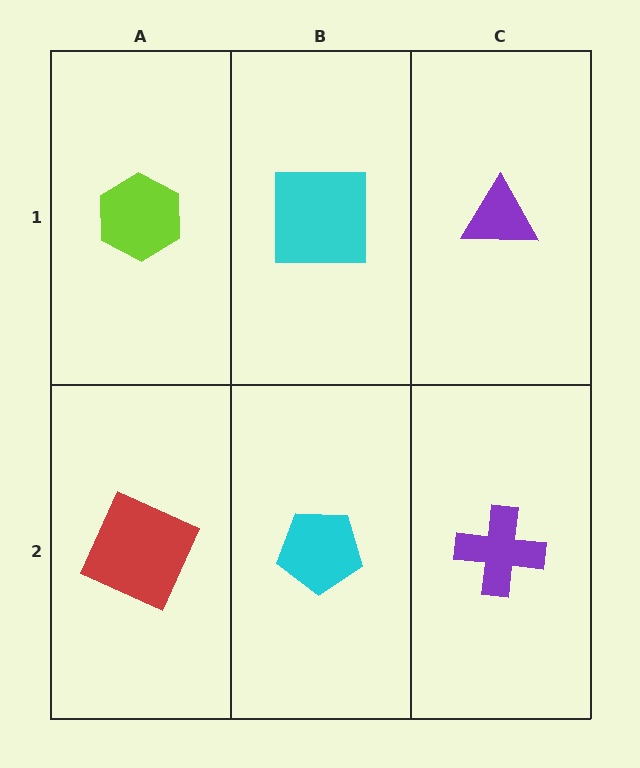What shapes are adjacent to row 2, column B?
A cyan square (row 1, column B), a red square (row 2, column A), a purple cross (row 2, column C).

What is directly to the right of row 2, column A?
A cyan pentagon.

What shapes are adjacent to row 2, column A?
A lime hexagon (row 1, column A), a cyan pentagon (row 2, column B).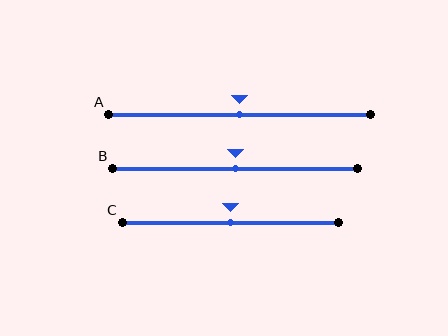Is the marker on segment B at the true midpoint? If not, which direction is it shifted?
Yes, the marker on segment B is at the true midpoint.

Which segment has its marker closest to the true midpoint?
Segment A has its marker closest to the true midpoint.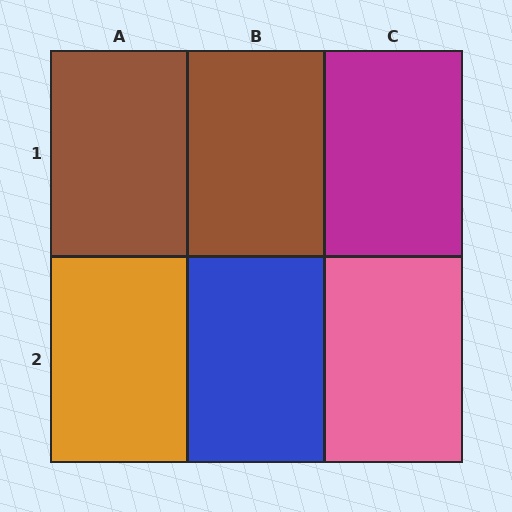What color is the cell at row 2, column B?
Blue.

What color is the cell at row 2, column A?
Orange.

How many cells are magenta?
1 cell is magenta.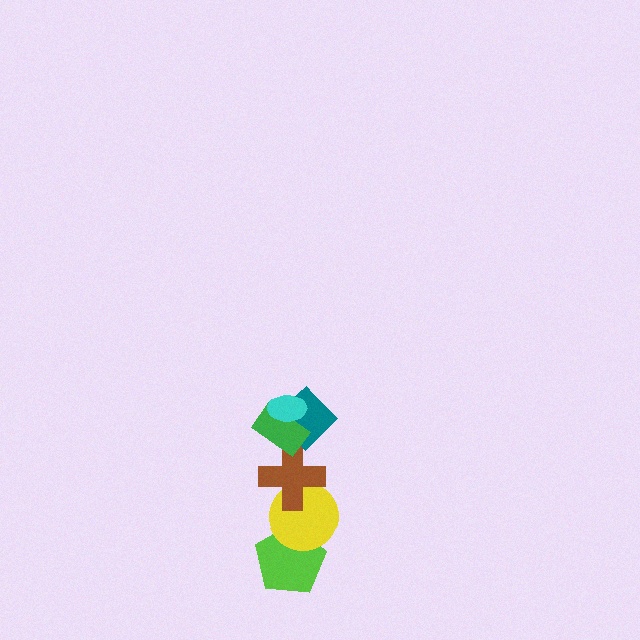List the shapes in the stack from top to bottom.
From top to bottom: the cyan ellipse, the green rectangle, the teal diamond, the brown cross, the yellow circle, the lime pentagon.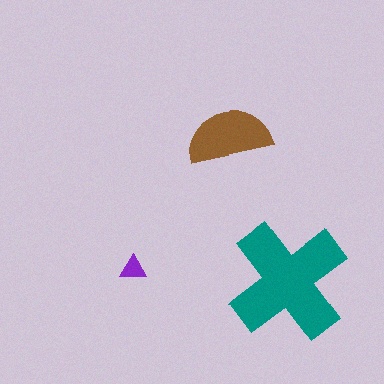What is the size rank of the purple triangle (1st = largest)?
3rd.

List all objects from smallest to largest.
The purple triangle, the brown semicircle, the teal cross.